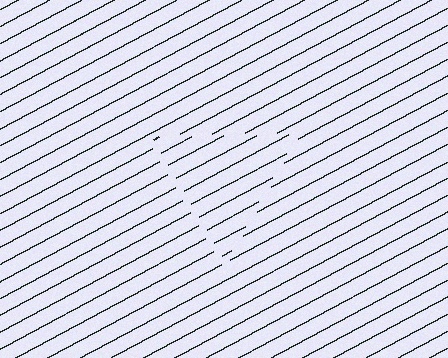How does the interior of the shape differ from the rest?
The interior of the shape contains the same grating, shifted by half a period — the contour is defined by the phase discontinuity where line-ends from the inner and outer gratings abut.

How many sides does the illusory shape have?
3 sides — the line-ends trace a triangle.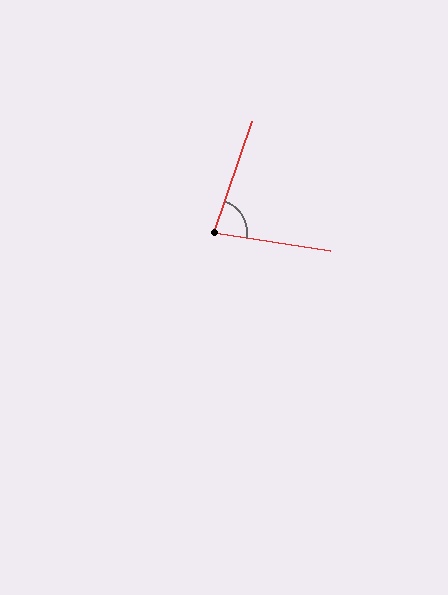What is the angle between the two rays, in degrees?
Approximately 80 degrees.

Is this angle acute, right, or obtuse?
It is acute.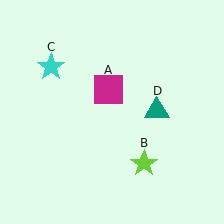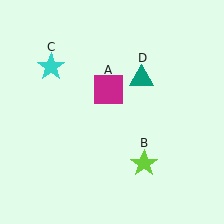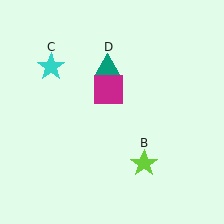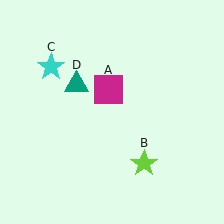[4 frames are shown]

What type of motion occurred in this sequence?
The teal triangle (object D) rotated counterclockwise around the center of the scene.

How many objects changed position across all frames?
1 object changed position: teal triangle (object D).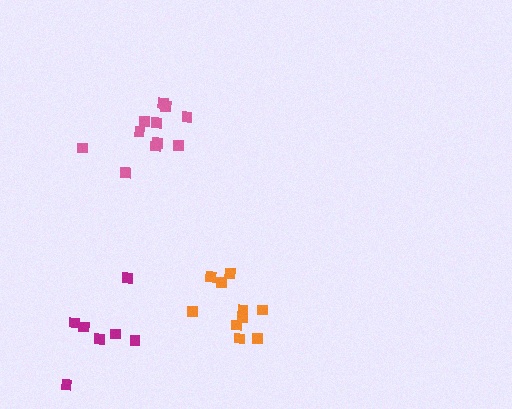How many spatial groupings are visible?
There are 3 spatial groupings.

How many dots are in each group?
Group 1: 7 dots, Group 2: 11 dots, Group 3: 10 dots (28 total).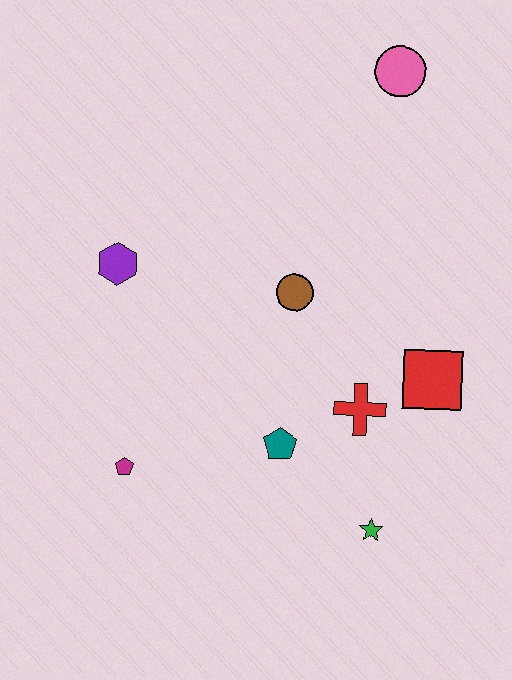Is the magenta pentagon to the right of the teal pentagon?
No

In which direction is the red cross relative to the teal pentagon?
The red cross is to the right of the teal pentagon.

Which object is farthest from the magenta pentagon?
The pink circle is farthest from the magenta pentagon.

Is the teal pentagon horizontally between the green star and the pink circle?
No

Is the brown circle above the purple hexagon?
No